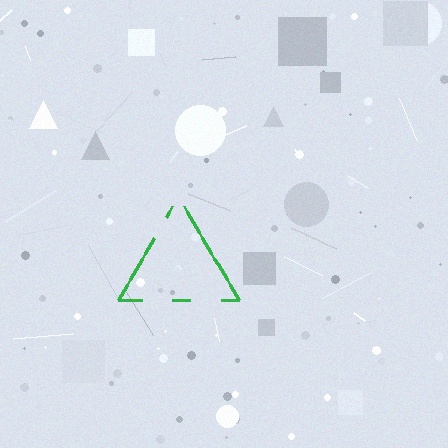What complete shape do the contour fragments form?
The contour fragments form a triangle.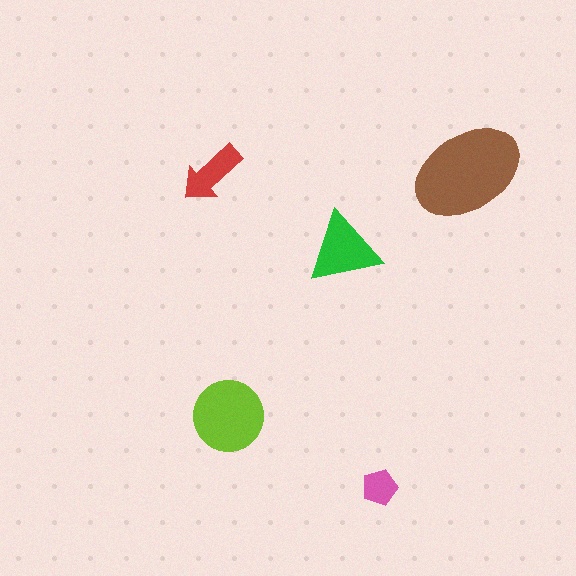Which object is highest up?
The brown ellipse is topmost.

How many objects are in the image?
There are 5 objects in the image.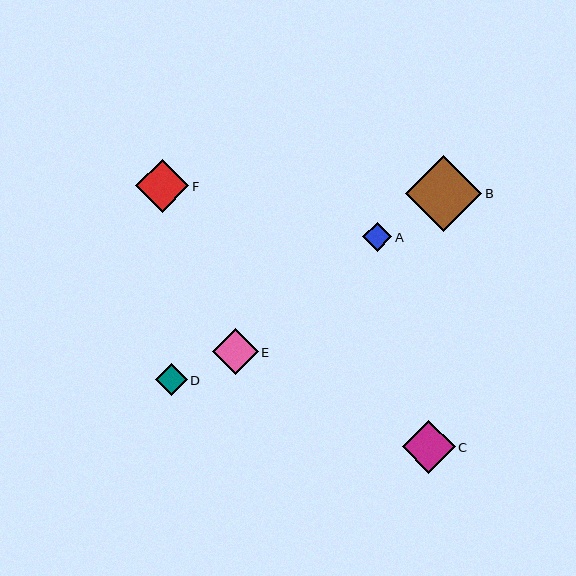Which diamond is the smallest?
Diamond A is the smallest with a size of approximately 29 pixels.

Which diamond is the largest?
Diamond B is the largest with a size of approximately 76 pixels.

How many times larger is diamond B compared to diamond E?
Diamond B is approximately 1.7 times the size of diamond E.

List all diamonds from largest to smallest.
From largest to smallest: B, F, C, E, D, A.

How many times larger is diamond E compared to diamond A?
Diamond E is approximately 1.6 times the size of diamond A.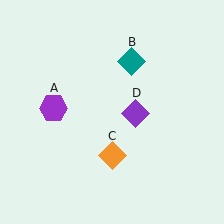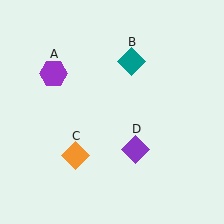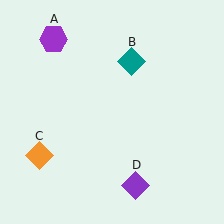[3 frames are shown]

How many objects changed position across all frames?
3 objects changed position: purple hexagon (object A), orange diamond (object C), purple diamond (object D).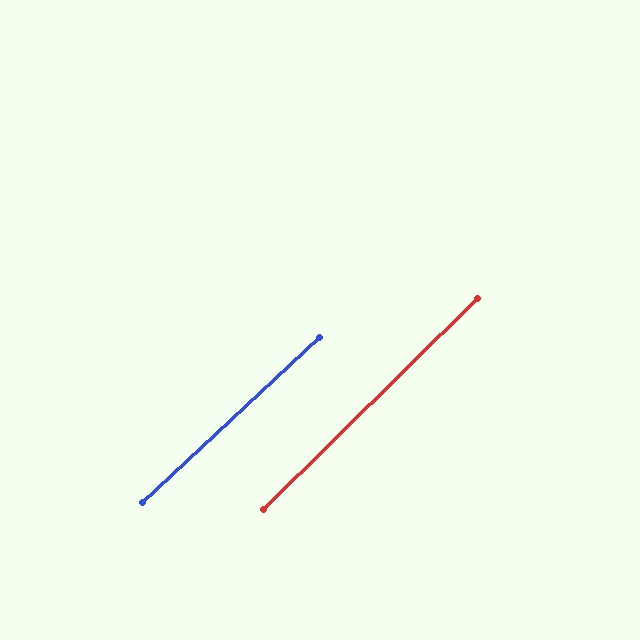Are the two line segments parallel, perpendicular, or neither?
Parallel — their directions differ by only 1.9°.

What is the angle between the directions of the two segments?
Approximately 2 degrees.